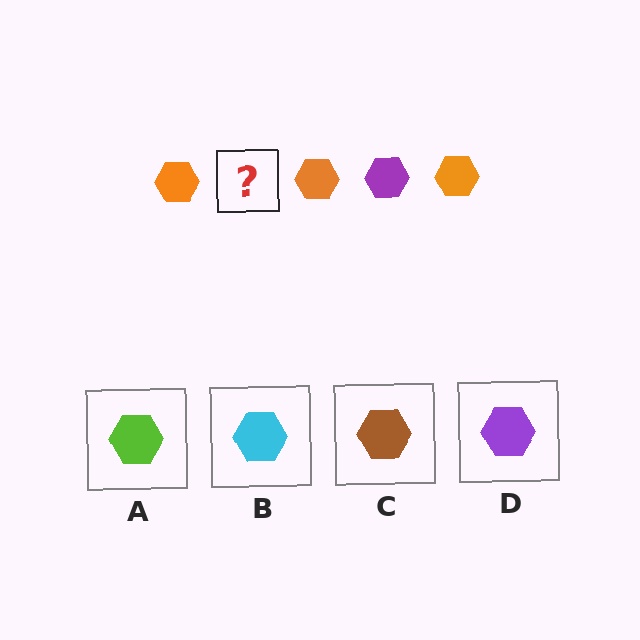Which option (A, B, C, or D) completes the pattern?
D.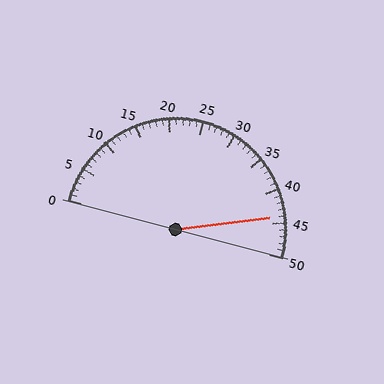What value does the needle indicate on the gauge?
The needle indicates approximately 44.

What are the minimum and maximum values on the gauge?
The gauge ranges from 0 to 50.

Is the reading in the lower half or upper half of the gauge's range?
The reading is in the upper half of the range (0 to 50).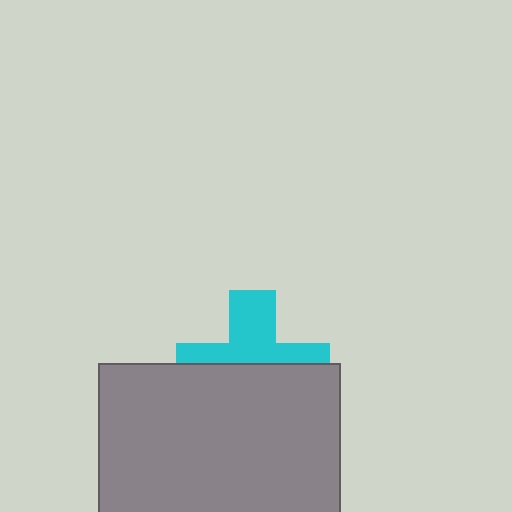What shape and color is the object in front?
The object in front is a gray rectangle.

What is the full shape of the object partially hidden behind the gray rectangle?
The partially hidden object is a cyan cross.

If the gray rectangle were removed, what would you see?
You would see the complete cyan cross.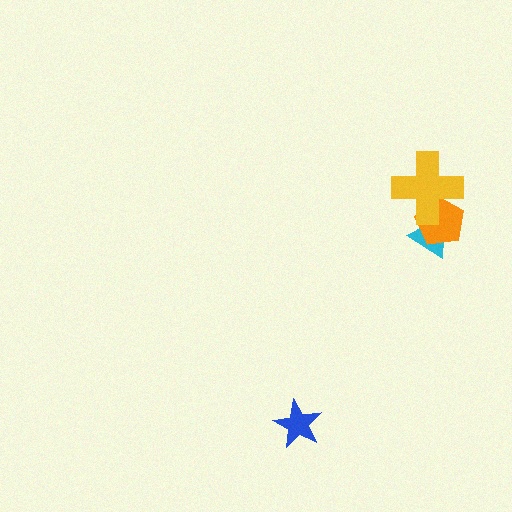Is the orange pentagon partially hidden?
Yes, it is partially covered by another shape.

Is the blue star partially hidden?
No, no other shape covers it.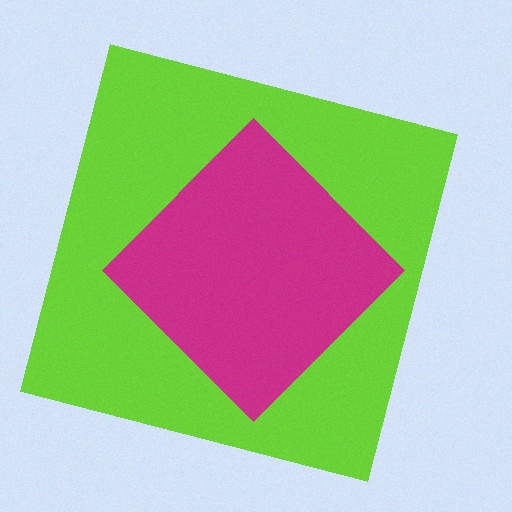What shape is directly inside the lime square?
The magenta diamond.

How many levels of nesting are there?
2.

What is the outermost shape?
The lime square.